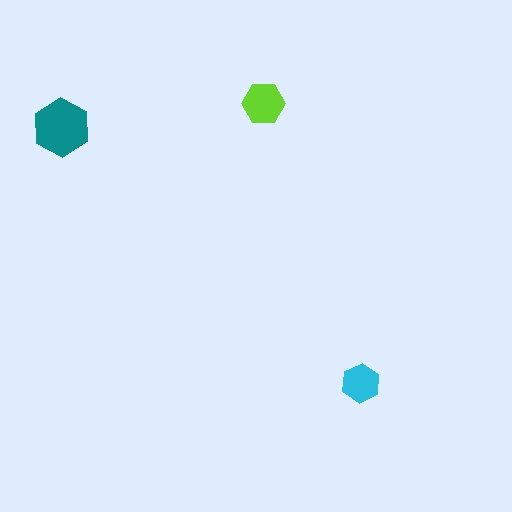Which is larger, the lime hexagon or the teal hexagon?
The teal one.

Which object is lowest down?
The cyan hexagon is bottommost.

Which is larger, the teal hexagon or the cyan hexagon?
The teal one.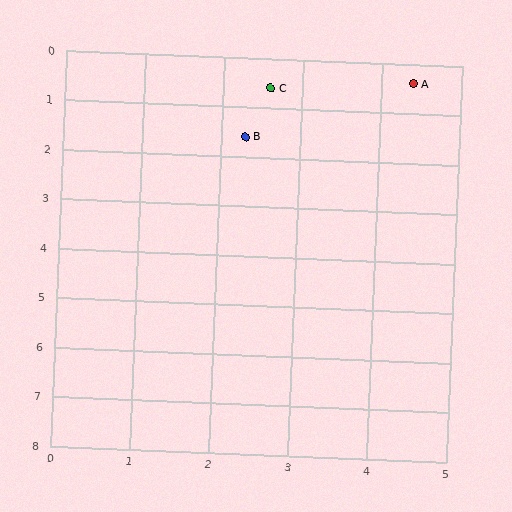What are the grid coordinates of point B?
Point B is at approximately (2.3, 1.6).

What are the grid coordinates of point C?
Point C is at approximately (2.6, 0.6).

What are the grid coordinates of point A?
Point A is at approximately (4.4, 0.4).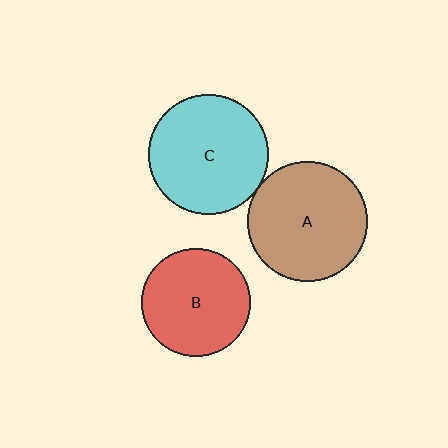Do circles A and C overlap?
Yes.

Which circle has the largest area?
Circle C (cyan).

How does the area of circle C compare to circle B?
Approximately 1.2 times.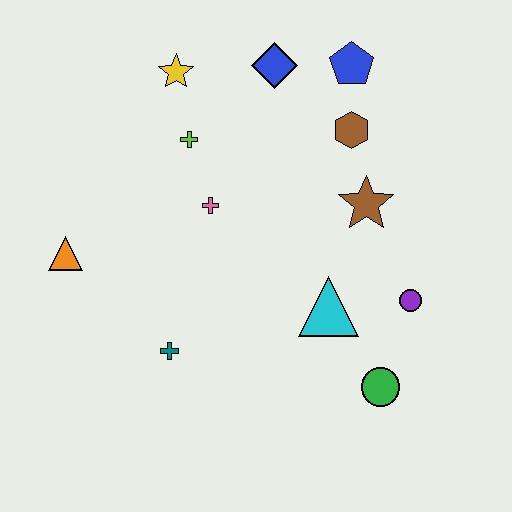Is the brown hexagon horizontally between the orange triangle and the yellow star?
No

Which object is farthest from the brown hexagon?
The orange triangle is farthest from the brown hexagon.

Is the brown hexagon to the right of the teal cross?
Yes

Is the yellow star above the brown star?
Yes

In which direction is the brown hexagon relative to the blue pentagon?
The brown hexagon is below the blue pentagon.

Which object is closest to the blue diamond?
The blue pentagon is closest to the blue diamond.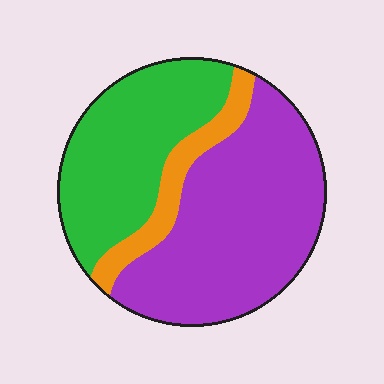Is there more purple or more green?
Purple.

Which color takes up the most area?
Purple, at roughly 55%.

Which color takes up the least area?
Orange, at roughly 10%.